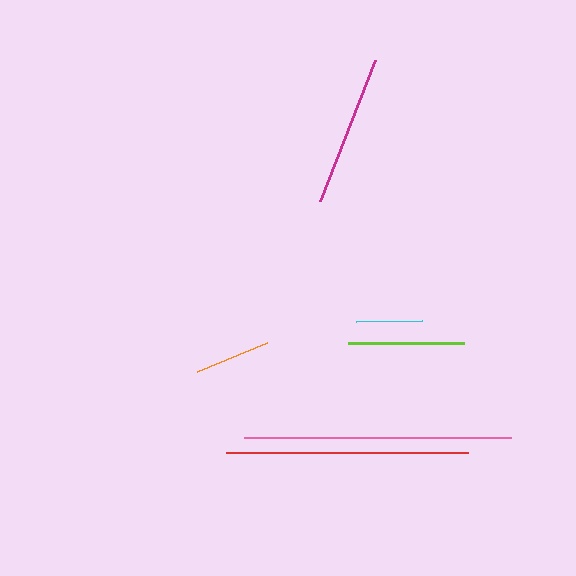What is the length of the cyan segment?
The cyan segment is approximately 66 pixels long.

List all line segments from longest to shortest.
From longest to shortest: pink, red, magenta, lime, orange, cyan.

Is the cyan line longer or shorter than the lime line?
The lime line is longer than the cyan line.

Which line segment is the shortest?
The cyan line is the shortest at approximately 66 pixels.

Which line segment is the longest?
The pink line is the longest at approximately 267 pixels.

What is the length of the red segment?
The red segment is approximately 242 pixels long.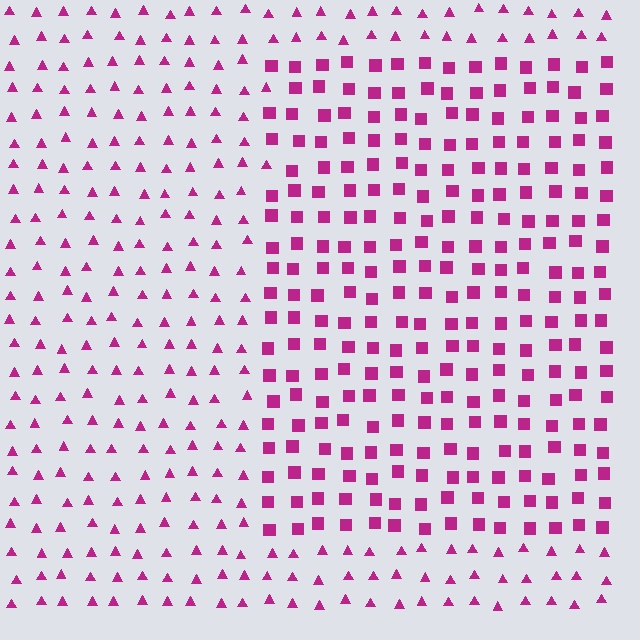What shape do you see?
I see a rectangle.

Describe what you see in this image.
The image is filled with small magenta elements arranged in a uniform grid. A rectangle-shaped region contains squares, while the surrounding area contains triangles. The boundary is defined purely by the change in element shape.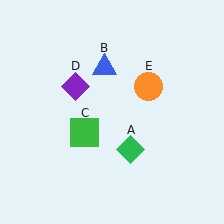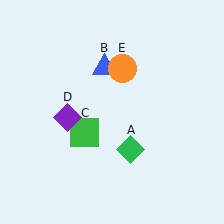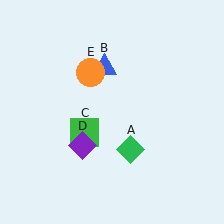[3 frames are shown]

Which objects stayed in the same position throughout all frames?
Green diamond (object A) and blue triangle (object B) and green square (object C) remained stationary.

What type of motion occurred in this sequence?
The purple diamond (object D), orange circle (object E) rotated counterclockwise around the center of the scene.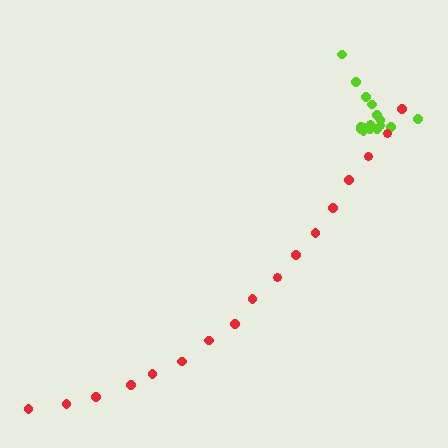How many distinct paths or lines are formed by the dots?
There are 2 distinct paths.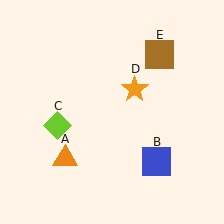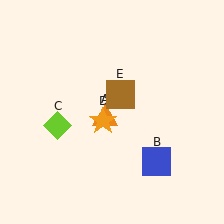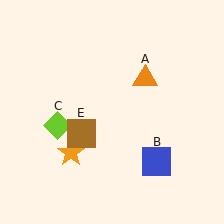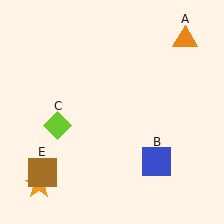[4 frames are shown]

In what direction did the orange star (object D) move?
The orange star (object D) moved down and to the left.